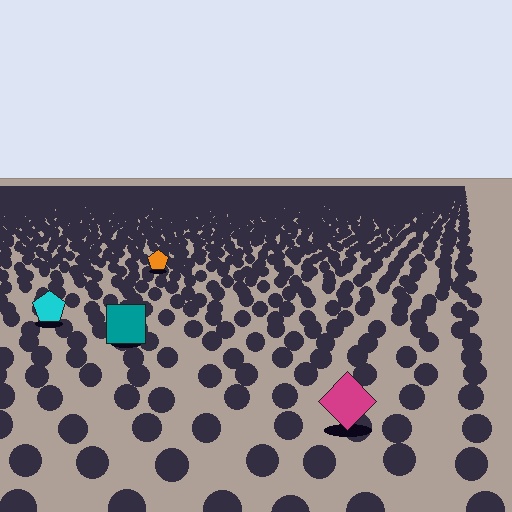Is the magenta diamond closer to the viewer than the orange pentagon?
Yes. The magenta diamond is closer — you can tell from the texture gradient: the ground texture is coarser near it.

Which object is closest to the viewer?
The magenta diamond is closest. The texture marks near it are larger and more spread out.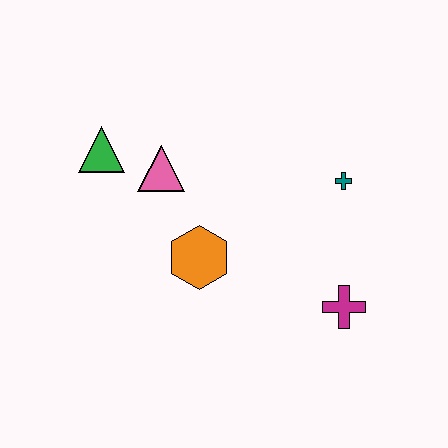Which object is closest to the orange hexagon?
The pink triangle is closest to the orange hexagon.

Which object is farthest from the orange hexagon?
The teal cross is farthest from the orange hexagon.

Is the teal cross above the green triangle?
No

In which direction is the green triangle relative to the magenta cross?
The green triangle is to the left of the magenta cross.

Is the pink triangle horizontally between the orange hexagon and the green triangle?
Yes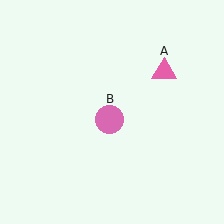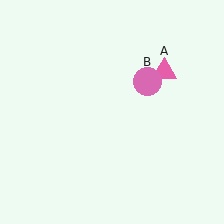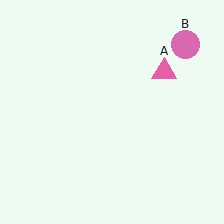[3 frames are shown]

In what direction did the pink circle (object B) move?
The pink circle (object B) moved up and to the right.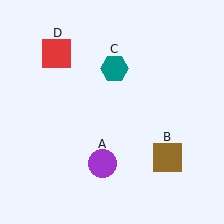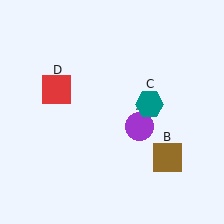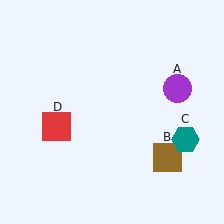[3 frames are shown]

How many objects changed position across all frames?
3 objects changed position: purple circle (object A), teal hexagon (object C), red square (object D).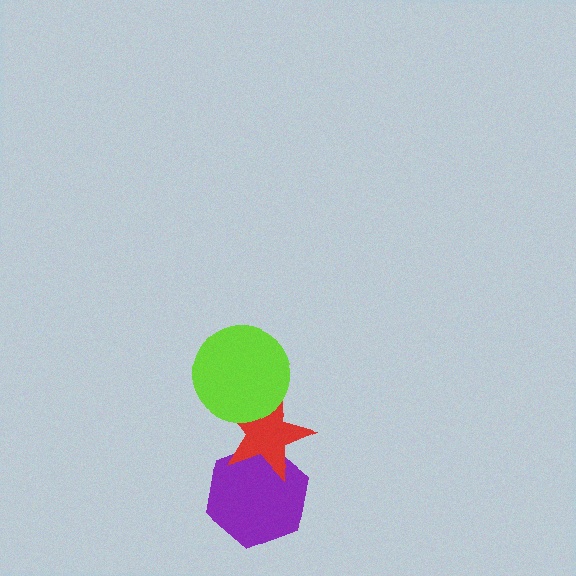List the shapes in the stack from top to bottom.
From top to bottom: the lime circle, the red star, the purple hexagon.